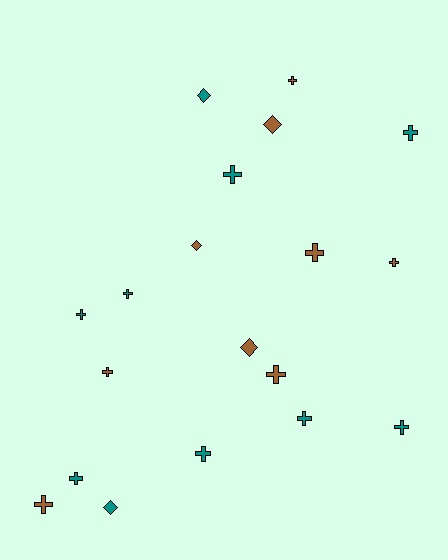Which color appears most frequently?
Teal, with 10 objects.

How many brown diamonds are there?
There are 3 brown diamonds.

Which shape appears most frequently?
Cross, with 14 objects.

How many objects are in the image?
There are 19 objects.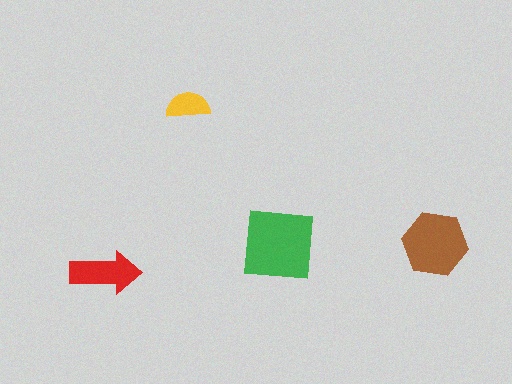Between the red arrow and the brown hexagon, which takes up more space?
The brown hexagon.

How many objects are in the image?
There are 4 objects in the image.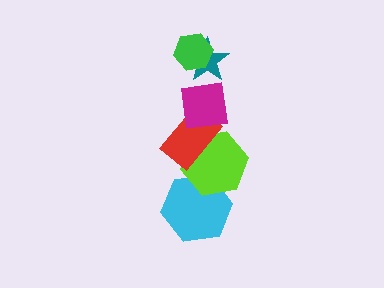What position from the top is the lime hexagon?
The lime hexagon is 5th from the top.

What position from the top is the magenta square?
The magenta square is 3rd from the top.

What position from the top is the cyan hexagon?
The cyan hexagon is 6th from the top.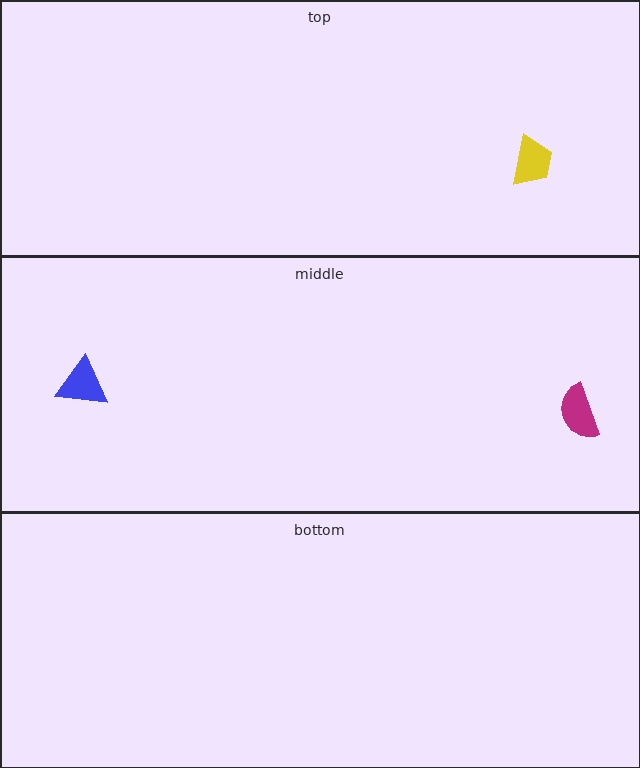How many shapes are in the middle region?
2.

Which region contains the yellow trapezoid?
The top region.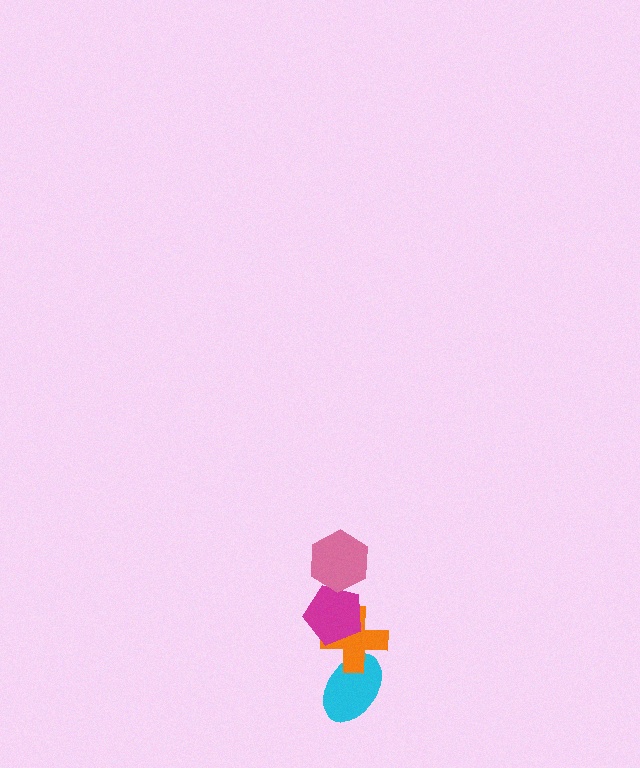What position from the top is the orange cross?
The orange cross is 3rd from the top.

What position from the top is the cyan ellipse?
The cyan ellipse is 4th from the top.